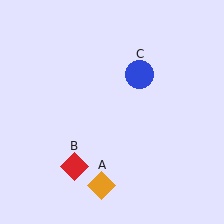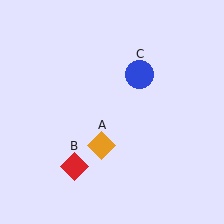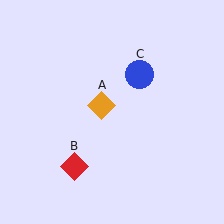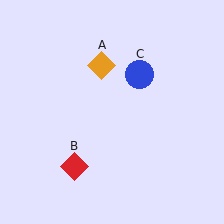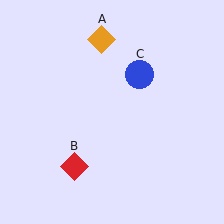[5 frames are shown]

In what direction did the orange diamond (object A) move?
The orange diamond (object A) moved up.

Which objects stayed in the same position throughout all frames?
Red diamond (object B) and blue circle (object C) remained stationary.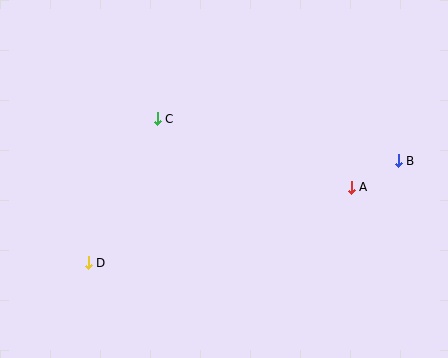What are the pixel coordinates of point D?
Point D is at (88, 263).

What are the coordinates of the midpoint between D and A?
The midpoint between D and A is at (220, 225).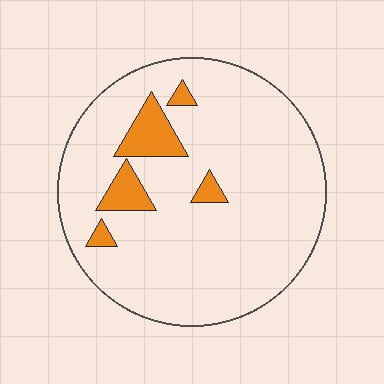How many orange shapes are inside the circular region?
5.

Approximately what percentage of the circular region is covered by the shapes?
Approximately 10%.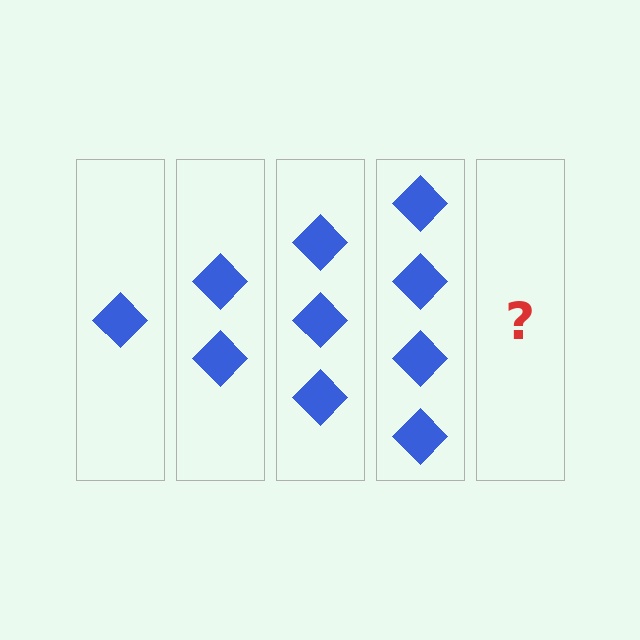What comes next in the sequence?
The next element should be 5 diamonds.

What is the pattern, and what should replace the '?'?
The pattern is that each step adds one more diamond. The '?' should be 5 diamonds.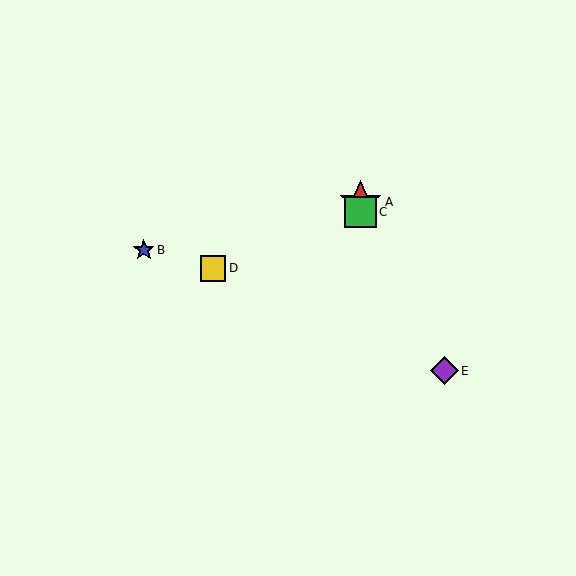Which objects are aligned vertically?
Objects A, C are aligned vertically.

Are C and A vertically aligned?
Yes, both are at x≈361.